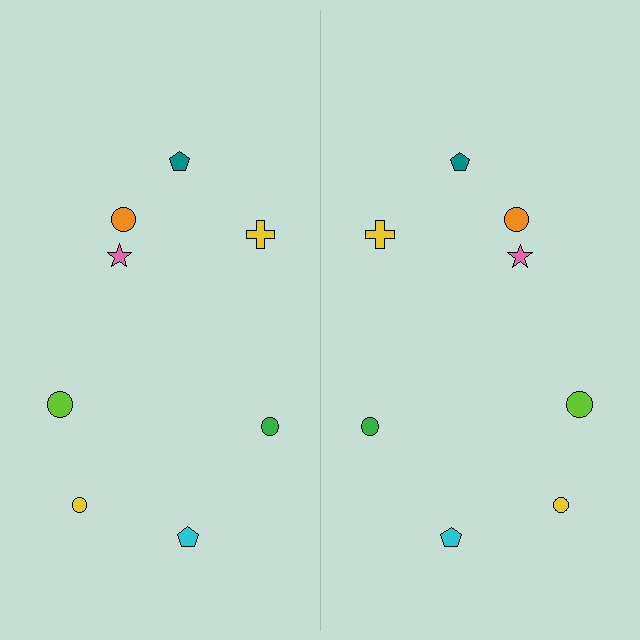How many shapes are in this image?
There are 16 shapes in this image.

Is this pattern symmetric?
Yes, this pattern has bilateral (reflection) symmetry.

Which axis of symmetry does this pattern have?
The pattern has a vertical axis of symmetry running through the center of the image.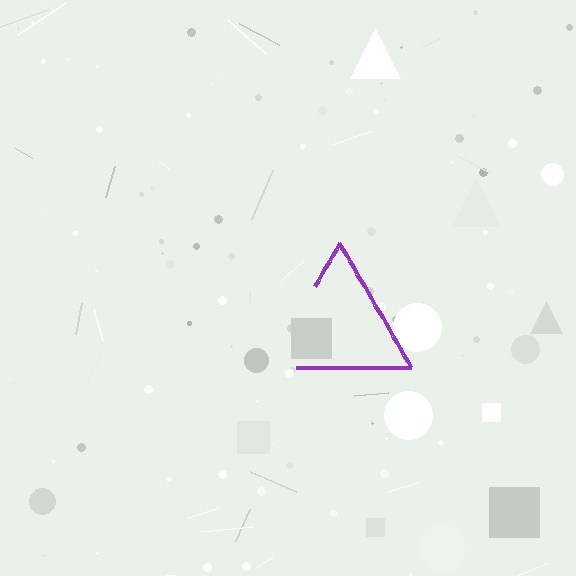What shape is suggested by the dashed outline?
The dashed outline suggests a triangle.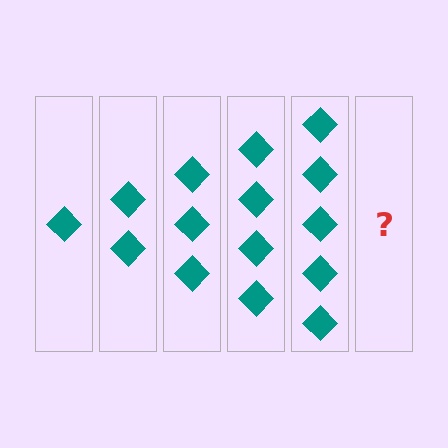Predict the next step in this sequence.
The next step is 6 diamonds.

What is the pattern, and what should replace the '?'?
The pattern is that each step adds one more diamond. The '?' should be 6 diamonds.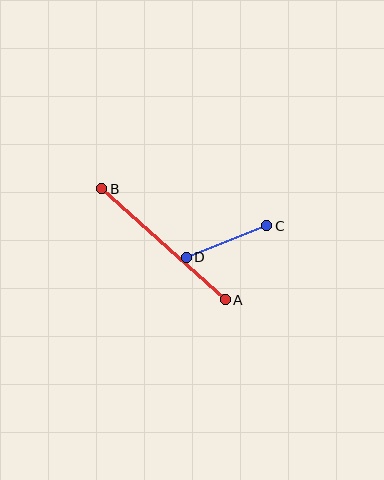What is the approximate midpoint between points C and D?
The midpoint is at approximately (227, 241) pixels.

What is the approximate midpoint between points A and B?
The midpoint is at approximately (164, 244) pixels.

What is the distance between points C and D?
The distance is approximately 86 pixels.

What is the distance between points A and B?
The distance is approximately 166 pixels.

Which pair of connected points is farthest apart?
Points A and B are farthest apart.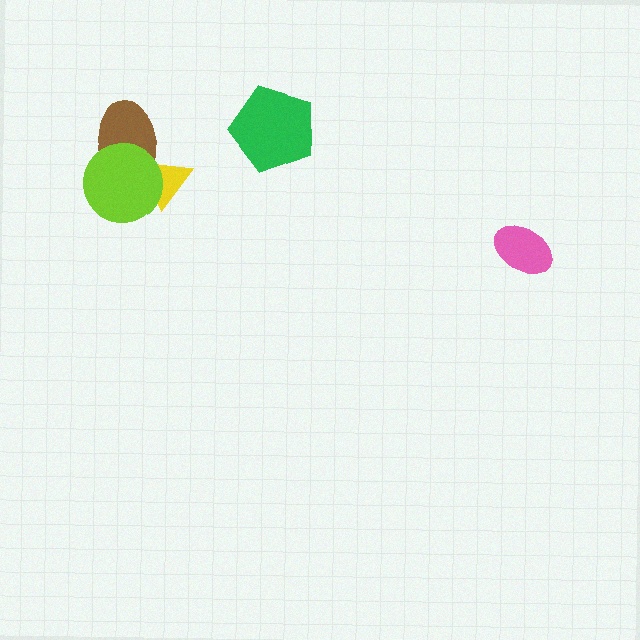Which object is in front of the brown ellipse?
The lime circle is in front of the brown ellipse.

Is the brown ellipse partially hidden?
Yes, it is partially covered by another shape.